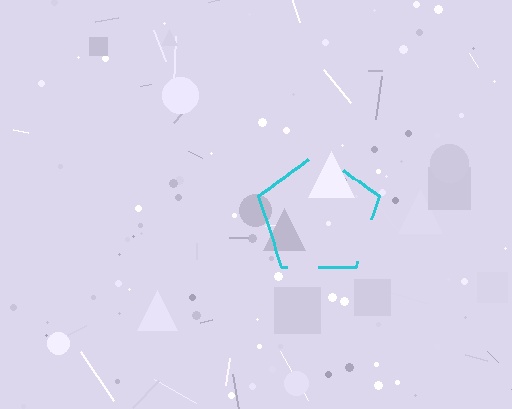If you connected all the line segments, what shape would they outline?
They would outline a pentagon.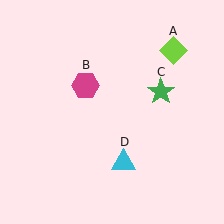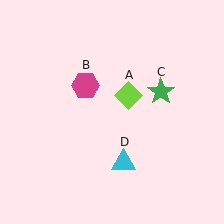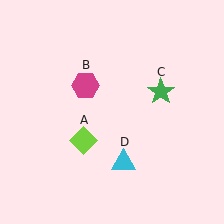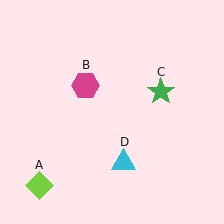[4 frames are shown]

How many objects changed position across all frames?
1 object changed position: lime diamond (object A).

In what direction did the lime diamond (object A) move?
The lime diamond (object A) moved down and to the left.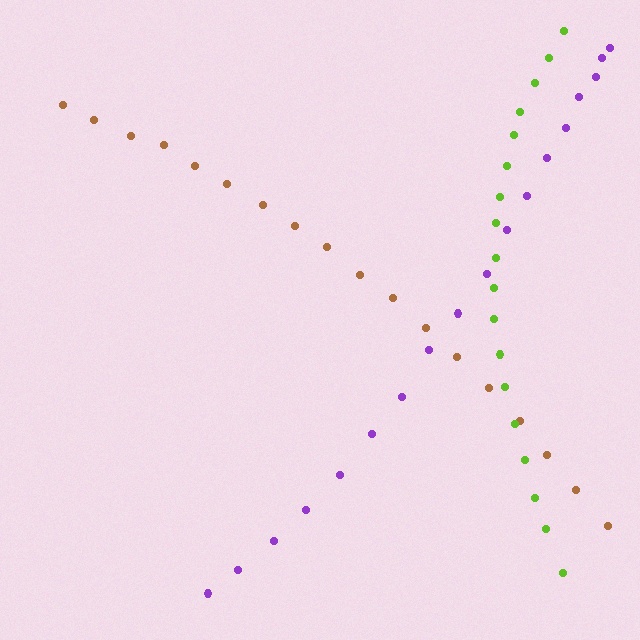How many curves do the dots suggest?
There are 3 distinct paths.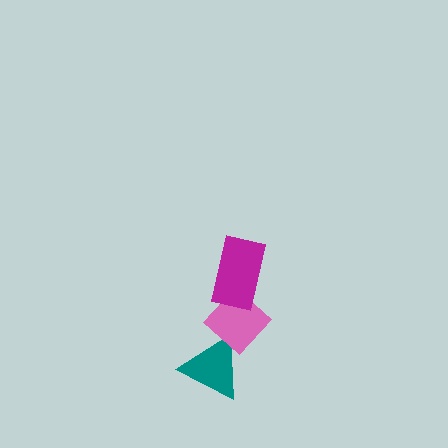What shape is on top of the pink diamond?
The magenta rectangle is on top of the pink diamond.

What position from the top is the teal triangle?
The teal triangle is 3rd from the top.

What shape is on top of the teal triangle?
The pink diamond is on top of the teal triangle.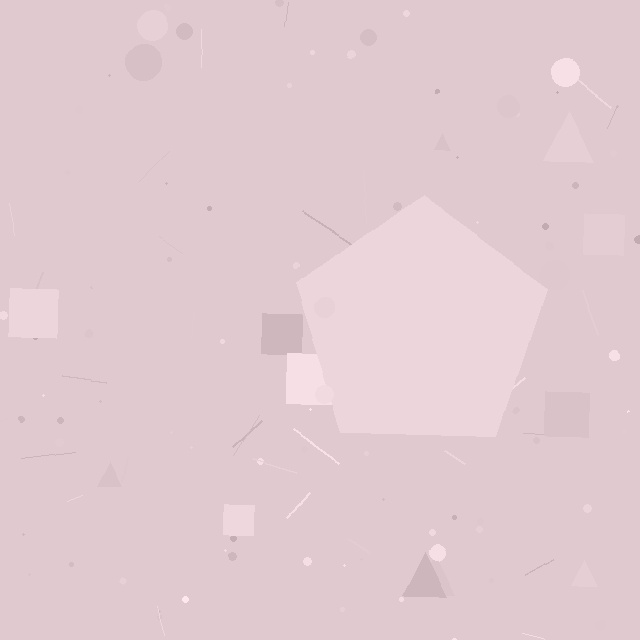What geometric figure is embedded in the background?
A pentagon is embedded in the background.